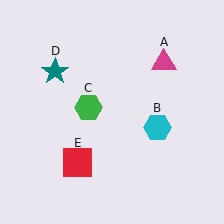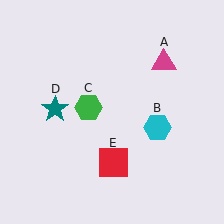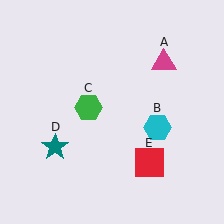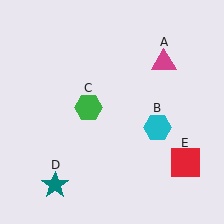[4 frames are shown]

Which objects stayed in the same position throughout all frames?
Magenta triangle (object A) and cyan hexagon (object B) and green hexagon (object C) remained stationary.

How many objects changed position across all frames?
2 objects changed position: teal star (object D), red square (object E).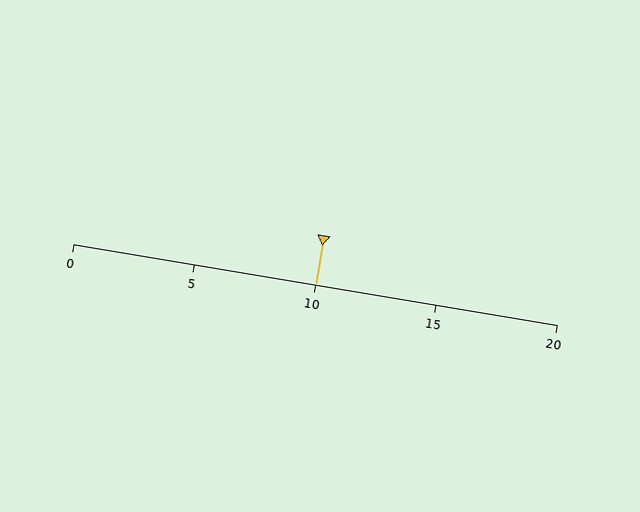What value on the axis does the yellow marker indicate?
The marker indicates approximately 10.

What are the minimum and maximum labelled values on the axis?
The axis runs from 0 to 20.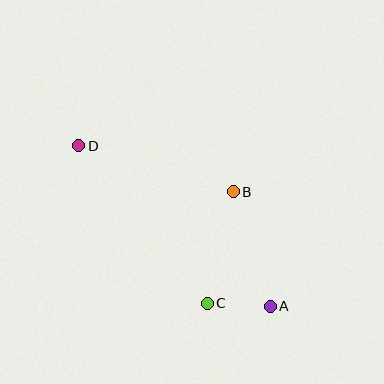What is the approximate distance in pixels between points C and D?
The distance between C and D is approximately 203 pixels.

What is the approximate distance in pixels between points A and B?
The distance between A and B is approximately 120 pixels.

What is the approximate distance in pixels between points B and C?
The distance between B and C is approximately 114 pixels.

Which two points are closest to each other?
Points A and C are closest to each other.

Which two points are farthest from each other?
Points A and D are farthest from each other.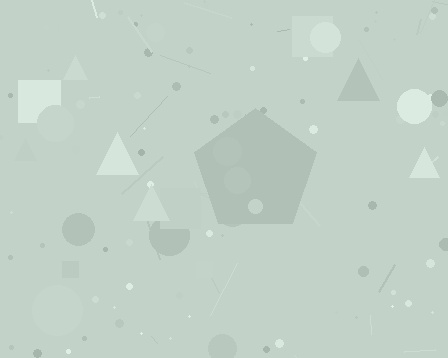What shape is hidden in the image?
A pentagon is hidden in the image.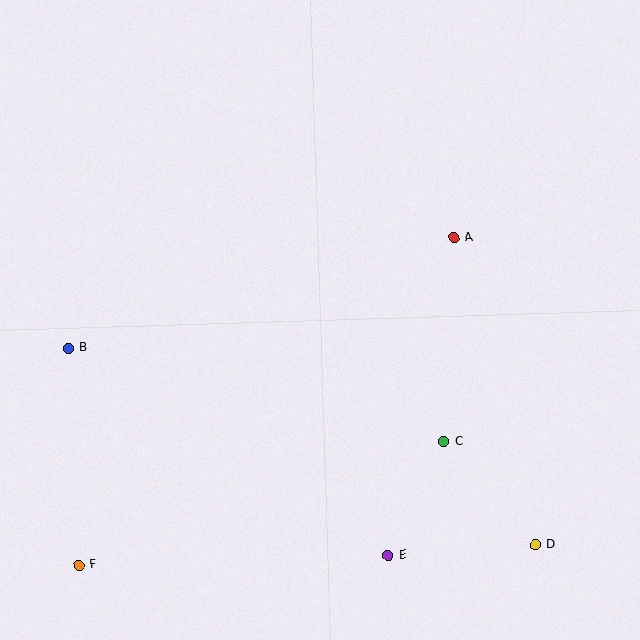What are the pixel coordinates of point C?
Point C is at (443, 441).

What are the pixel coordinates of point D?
Point D is at (535, 544).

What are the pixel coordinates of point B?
Point B is at (68, 348).